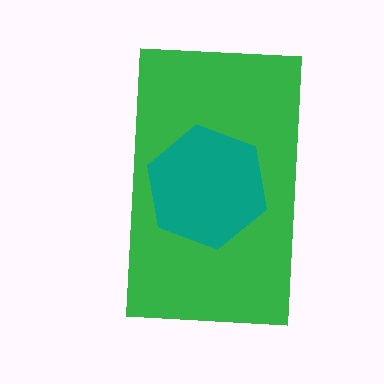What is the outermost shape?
The green rectangle.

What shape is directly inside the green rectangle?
The teal hexagon.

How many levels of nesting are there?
2.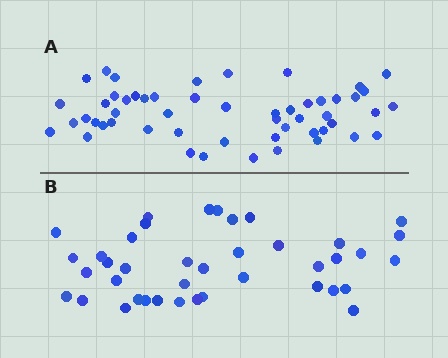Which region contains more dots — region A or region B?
Region A (the top region) has more dots.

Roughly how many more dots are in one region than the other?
Region A has approximately 15 more dots than region B.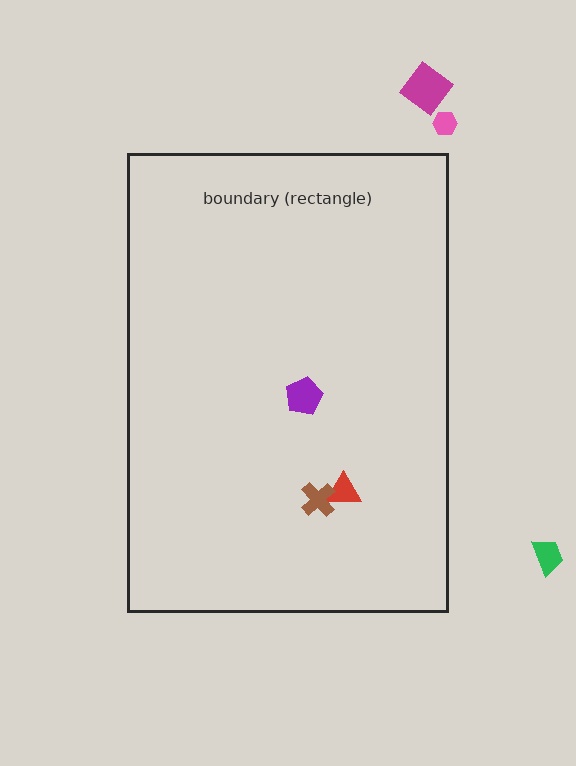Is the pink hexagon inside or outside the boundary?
Outside.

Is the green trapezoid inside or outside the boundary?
Outside.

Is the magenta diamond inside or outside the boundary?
Outside.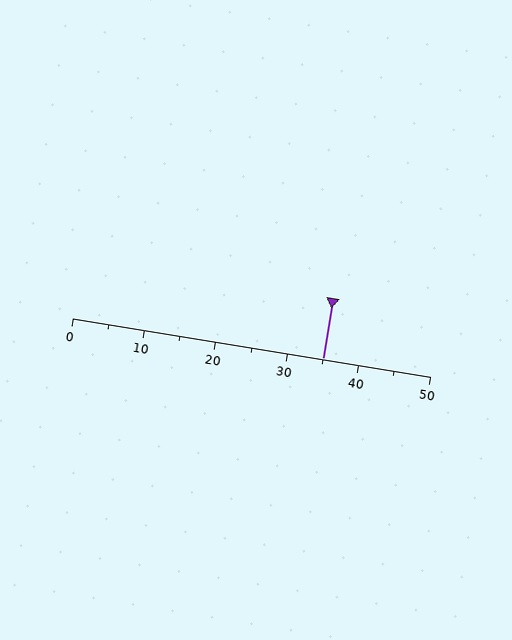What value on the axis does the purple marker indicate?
The marker indicates approximately 35.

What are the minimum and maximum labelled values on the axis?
The axis runs from 0 to 50.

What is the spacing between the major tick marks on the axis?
The major ticks are spaced 10 apart.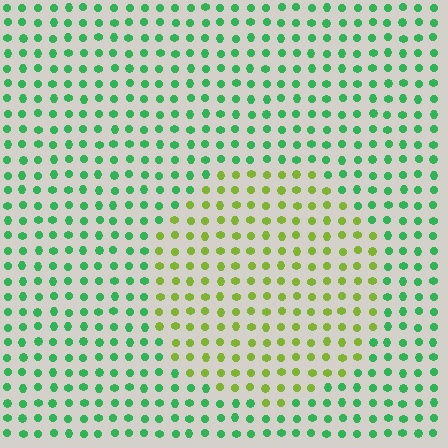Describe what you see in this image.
The image is filled with small green elements in a uniform arrangement. A circle-shaped region is visible where the elements are tinted to a slightly different hue, forming a subtle color boundary.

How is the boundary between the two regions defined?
The boundary is defined purely by a slight shift in hue (about 52 degrees). Spacing, size, and orientation are identical on both sides.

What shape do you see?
I see a circle.